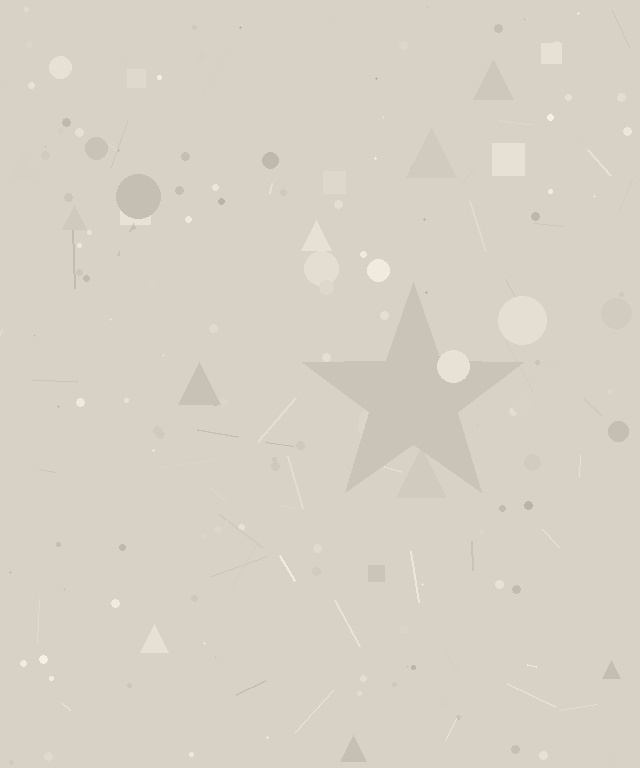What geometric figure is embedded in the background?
A star is embedded in the background.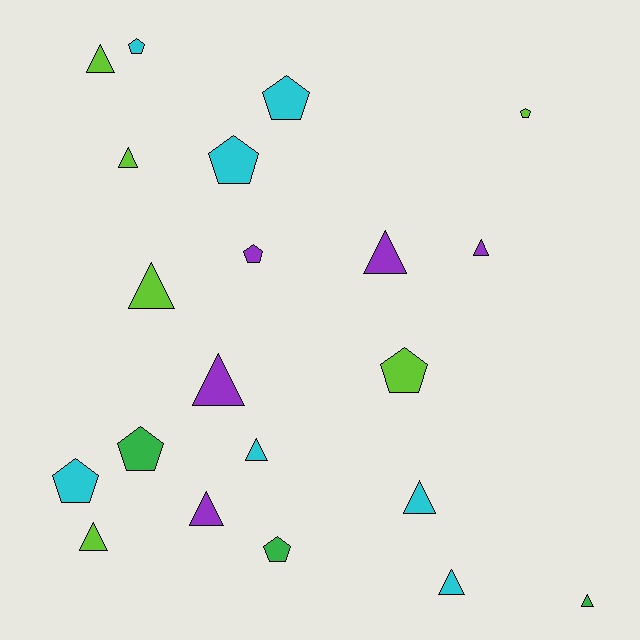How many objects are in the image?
There are 21 objects.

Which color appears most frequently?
Cyan, with 7 objects.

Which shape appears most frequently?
Triangle, with 12 objects.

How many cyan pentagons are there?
There are 4 cyan pentagons.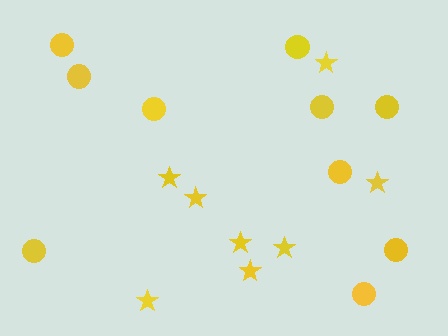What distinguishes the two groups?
There are 2 groups: one group of circles (10) and one group of stars (8).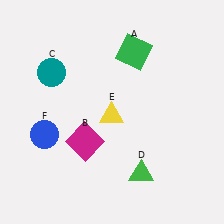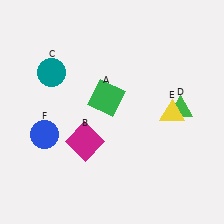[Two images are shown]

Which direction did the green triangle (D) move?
The green triangle (D) moved up.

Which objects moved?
The objects that moved are: the green square (A), the green triangle (D), the yellow triangle (E).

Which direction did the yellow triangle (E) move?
The yellow triangle (E) moved right.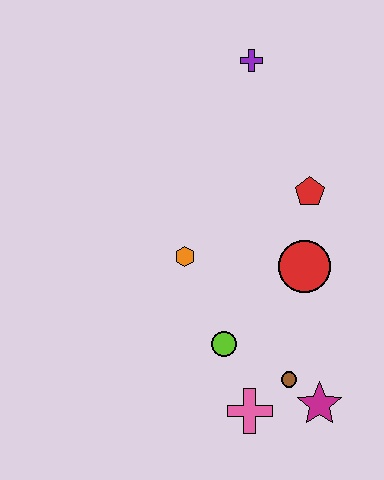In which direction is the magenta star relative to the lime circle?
The magenta star is to the right of the lime circle.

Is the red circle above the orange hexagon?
No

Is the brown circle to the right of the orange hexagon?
Yes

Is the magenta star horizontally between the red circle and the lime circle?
No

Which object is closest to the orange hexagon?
The lime circle is closest to the orange hexagon.